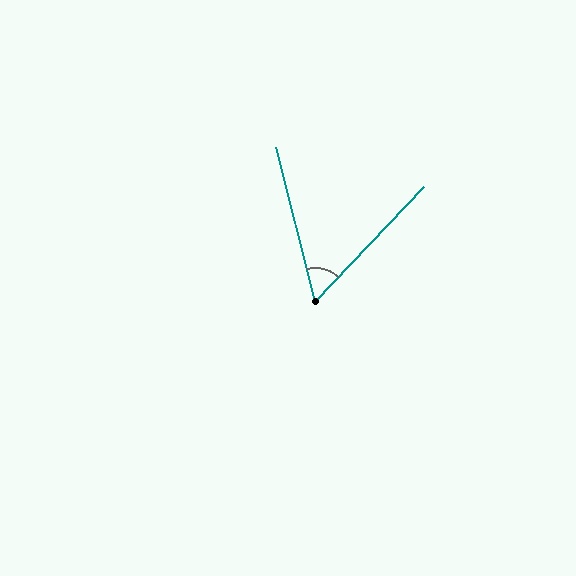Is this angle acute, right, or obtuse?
It is acute.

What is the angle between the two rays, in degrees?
Approximately 58 degrees.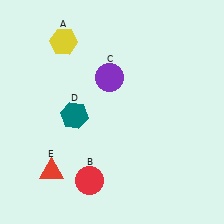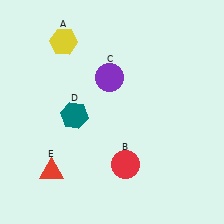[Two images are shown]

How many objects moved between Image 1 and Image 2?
1 object moved between the two images.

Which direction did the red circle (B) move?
The red circle (B) moved right.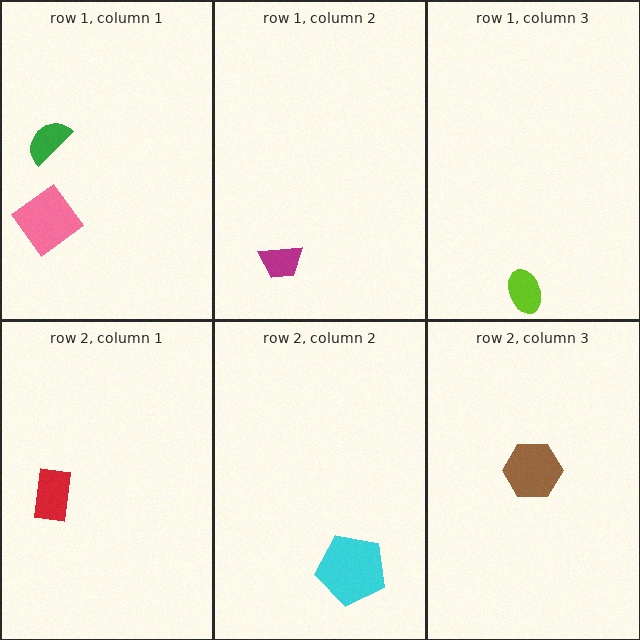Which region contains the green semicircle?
The row 1, column 1 region.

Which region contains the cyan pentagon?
The row 2, column 2 region.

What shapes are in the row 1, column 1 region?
The pink diamond, the green semicircle.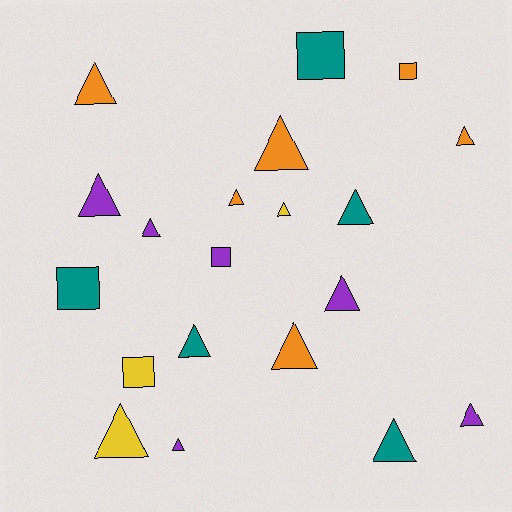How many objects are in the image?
There are 20 objects.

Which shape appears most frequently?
Triangle, with 15 objects.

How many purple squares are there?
There is 1 purple square.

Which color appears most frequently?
Purple, with 6 objects.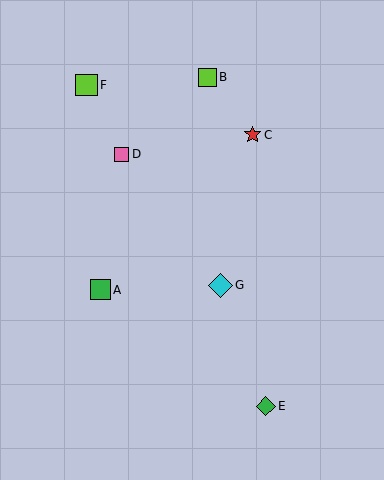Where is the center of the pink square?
The center of the pink square is at (122, 154).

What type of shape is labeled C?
Shape C is a red star.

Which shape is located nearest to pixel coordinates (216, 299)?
The cyan diamond (labeled G) at (220, 285) is nearest to that location.